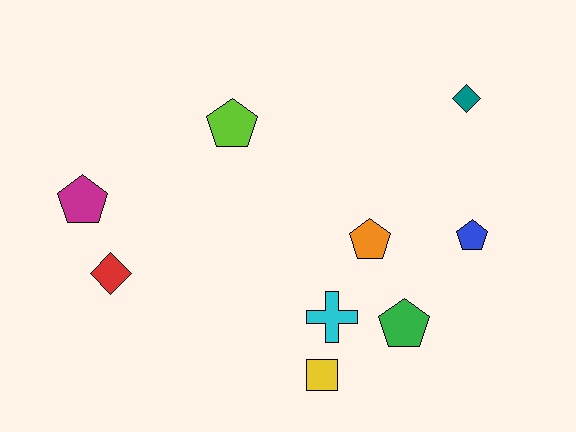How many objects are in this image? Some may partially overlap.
There are 9 objects.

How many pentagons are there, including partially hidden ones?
There are 5 pentagons.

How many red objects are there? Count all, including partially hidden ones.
There is 1 red object.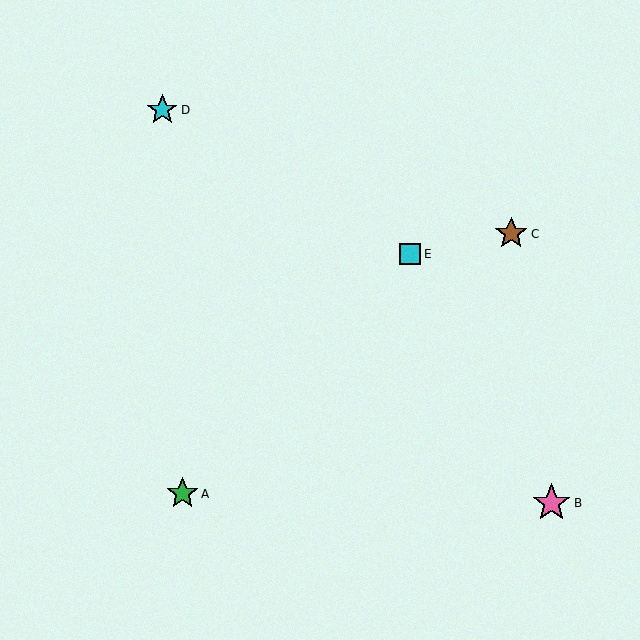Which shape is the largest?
The pink star (labeled B) is the largest.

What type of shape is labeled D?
Shape D is a cyan star.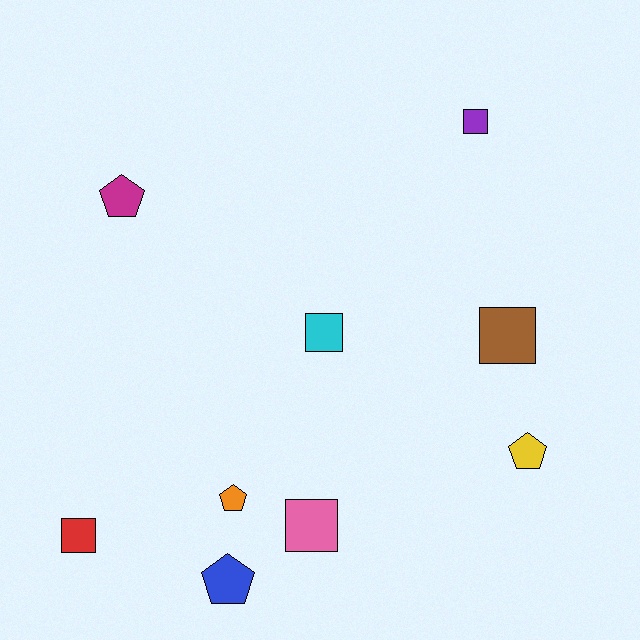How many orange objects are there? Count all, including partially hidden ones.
There is 1 orange object.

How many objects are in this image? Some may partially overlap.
There are 9 objects.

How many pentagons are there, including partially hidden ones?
There are 4 pentagons.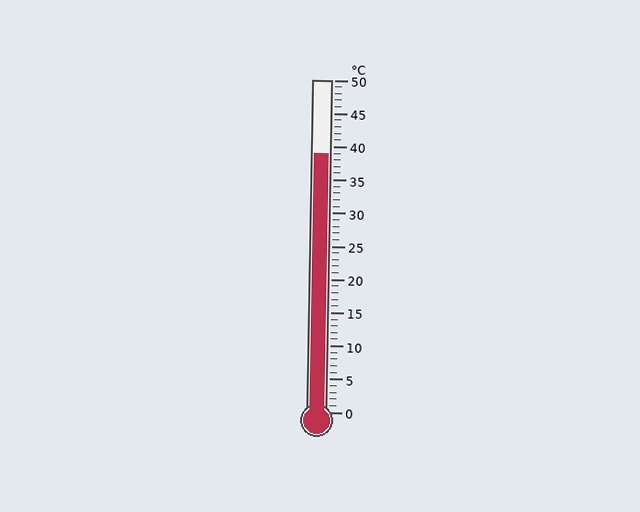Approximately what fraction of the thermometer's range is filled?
The thermometer is filled to approximately 80% of its range.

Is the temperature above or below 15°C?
The temperature is above 15°C.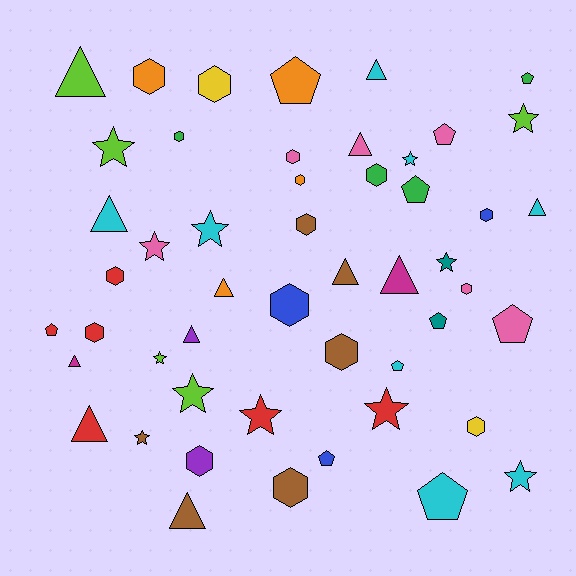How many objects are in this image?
There are 50 objects.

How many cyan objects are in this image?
There are 8 cyan objects.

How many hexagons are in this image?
There are 16 hexagons.